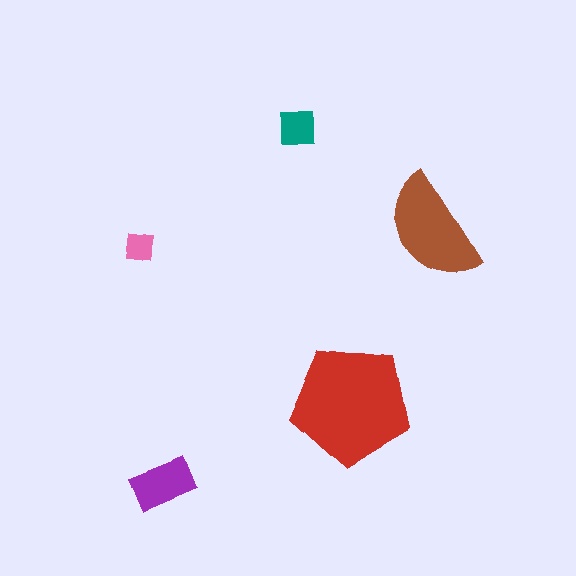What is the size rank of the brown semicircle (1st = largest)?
2nd.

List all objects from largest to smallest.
The red pentagon, the brown semicircle, the purple rectangle, the teal square, the pink square.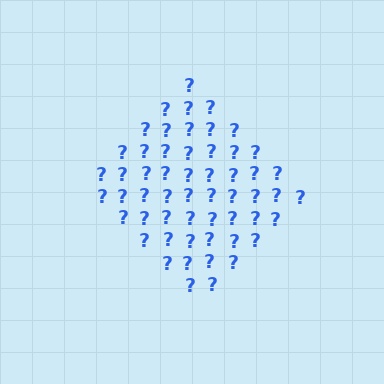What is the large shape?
The large shape is a diamond.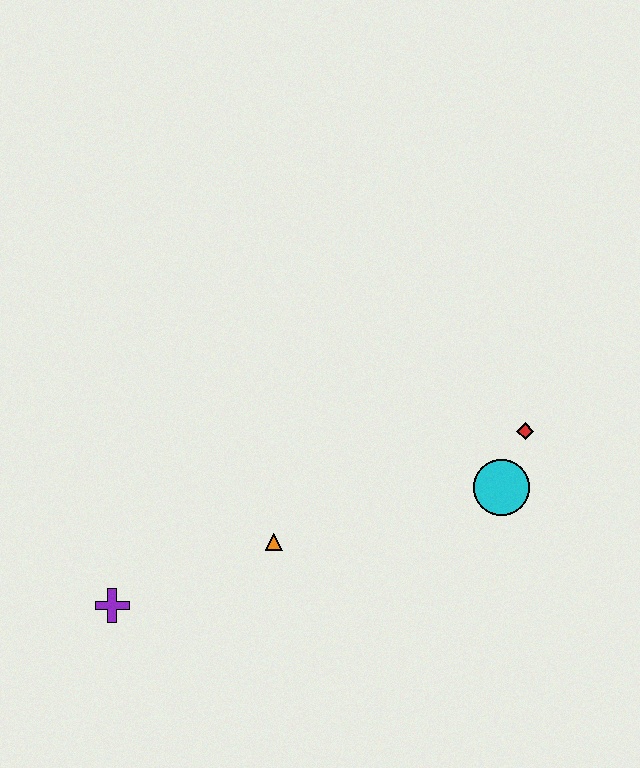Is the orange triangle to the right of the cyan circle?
No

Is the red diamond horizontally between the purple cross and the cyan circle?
No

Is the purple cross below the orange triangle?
Yes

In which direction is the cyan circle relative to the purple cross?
The cyan circle is to the right of the purple cross.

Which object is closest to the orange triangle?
The purple cross is closest to the orange triangle.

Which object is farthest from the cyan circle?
The purple cross is farthest from the cyan circle.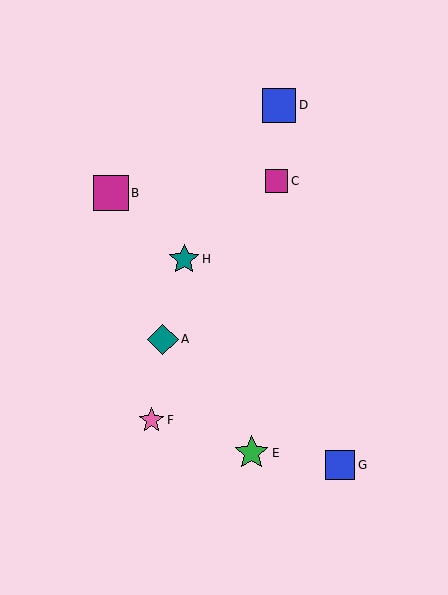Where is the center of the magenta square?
The center of the magenta square is at (277, 181).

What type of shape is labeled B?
Shape B is a magenta square.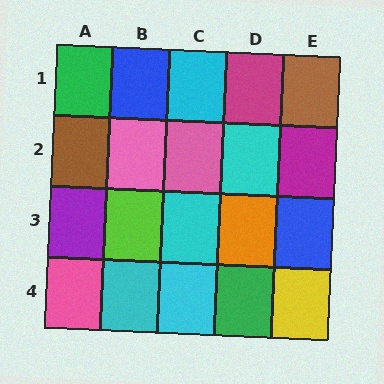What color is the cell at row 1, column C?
Cyan.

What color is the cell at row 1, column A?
Green.